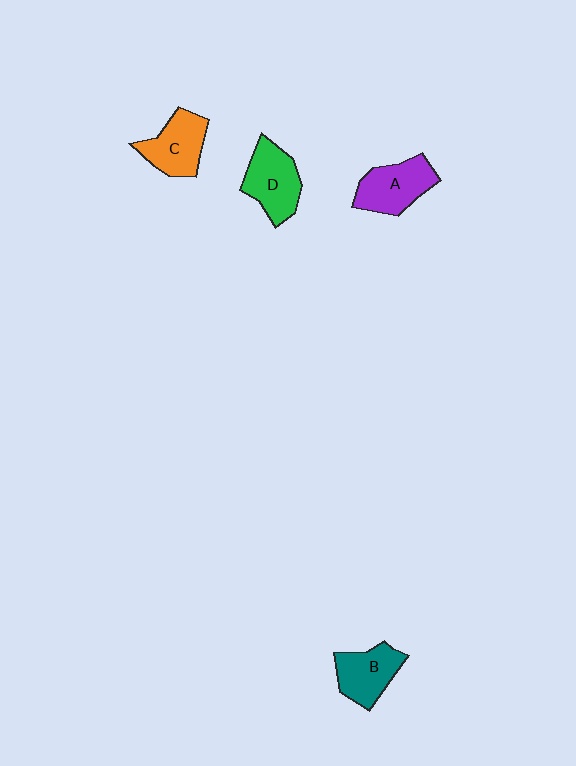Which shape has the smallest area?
Shape B (teal).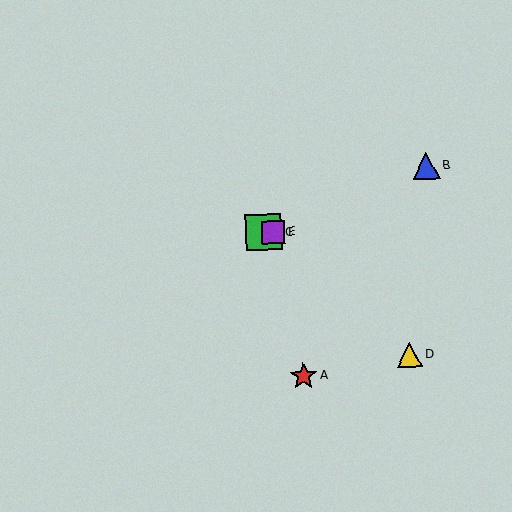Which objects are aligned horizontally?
Objects C, E are aligned horizontally.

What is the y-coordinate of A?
Object A is at y≈376.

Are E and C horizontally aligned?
Yes, both are at y≈232.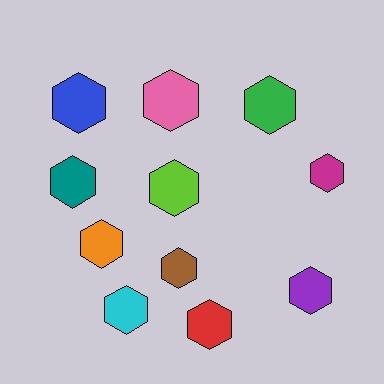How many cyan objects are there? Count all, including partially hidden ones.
There is 1 cyan object.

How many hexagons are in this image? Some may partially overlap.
There are 11 hexagons.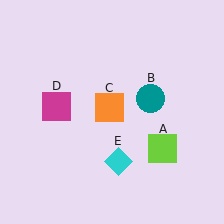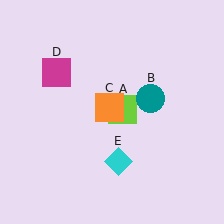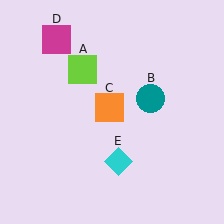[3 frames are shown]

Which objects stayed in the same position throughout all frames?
Teal circle (object B) and orange square (object C) and cyan diamond (object E) remained stationary.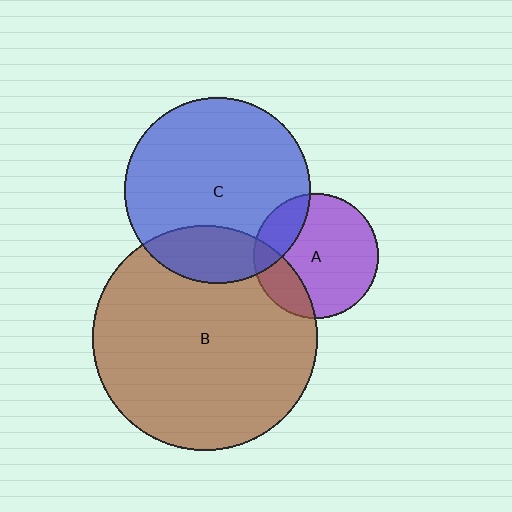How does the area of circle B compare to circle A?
Approximately 3.2 times.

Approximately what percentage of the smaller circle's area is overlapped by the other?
Approximately 20%.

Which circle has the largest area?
Circle B (brown).